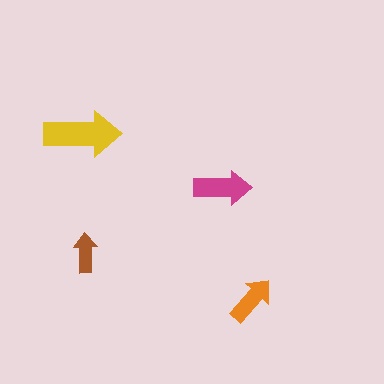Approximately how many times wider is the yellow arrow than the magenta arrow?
About 1.5 times wider.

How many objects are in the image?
There are 4 objects in the image.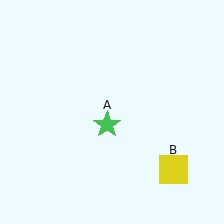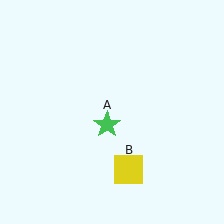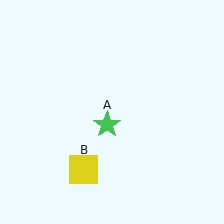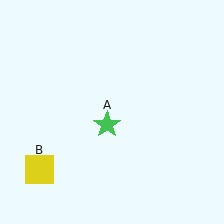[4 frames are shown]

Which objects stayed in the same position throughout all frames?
Green star (object A) remained stationary.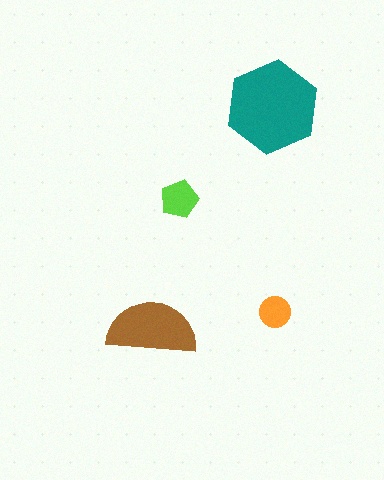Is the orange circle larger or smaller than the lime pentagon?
Smaller.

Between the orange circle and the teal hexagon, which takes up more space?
The teal hexagon.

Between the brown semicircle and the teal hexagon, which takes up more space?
The teal hexagon.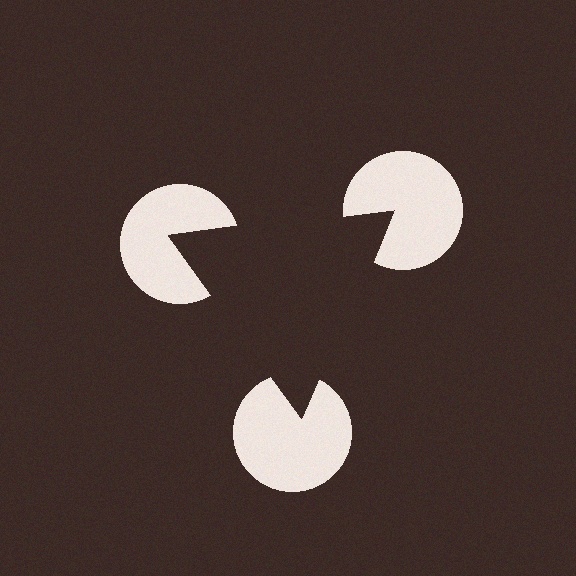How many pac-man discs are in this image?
There are 3 — one at each vertex of the illusory triangle.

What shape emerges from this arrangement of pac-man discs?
An illusory triangle — its edges are inferred from the aligned wedge cuts in the pac-man discs, not physically drawn.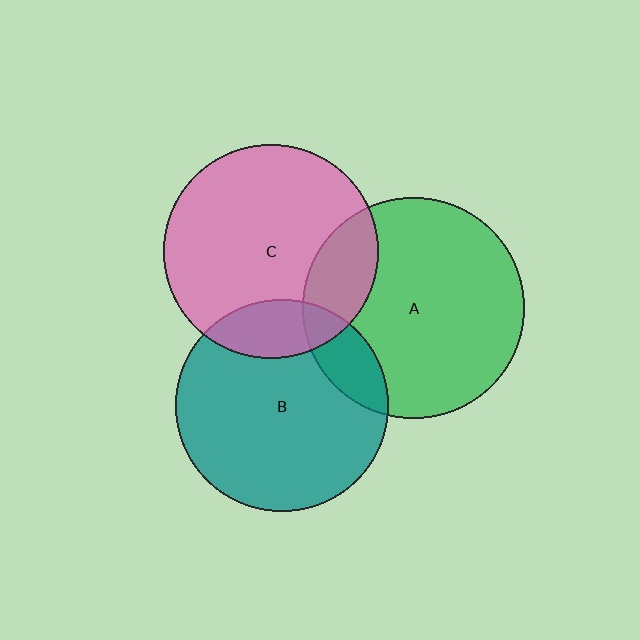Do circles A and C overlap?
Yes.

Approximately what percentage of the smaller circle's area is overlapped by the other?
Approximately 20%.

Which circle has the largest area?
Circle A (green).